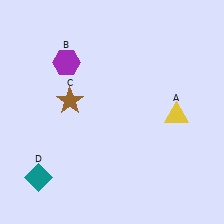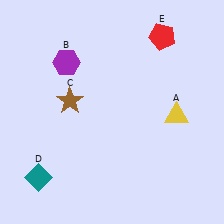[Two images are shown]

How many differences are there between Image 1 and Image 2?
There is 1 difference between the two images.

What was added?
A red pentagon (E) was added in Image 2.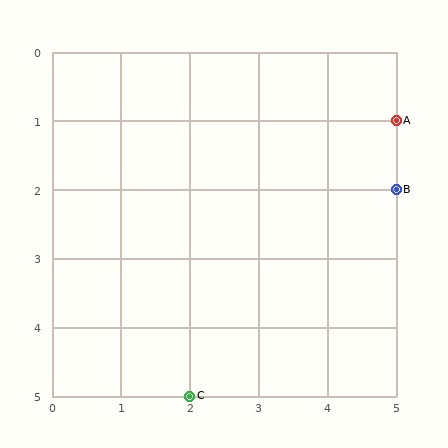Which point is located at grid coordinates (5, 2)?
Point B is at (5, 2).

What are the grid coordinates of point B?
Point B is at grid coordinates (5, 2).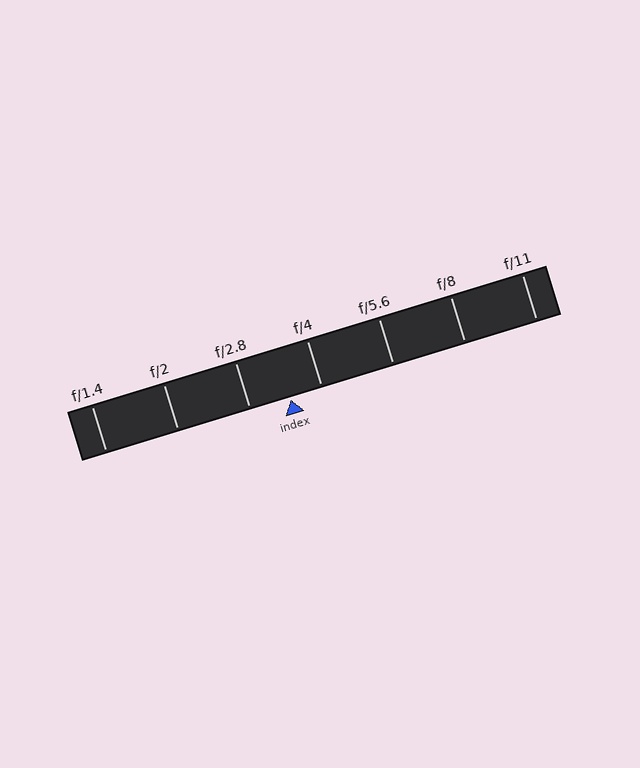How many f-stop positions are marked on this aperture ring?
There are 7 f-stop positions marked.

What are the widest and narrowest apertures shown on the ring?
The widest aperture shown is f/1.4 and the narrowest is f/11.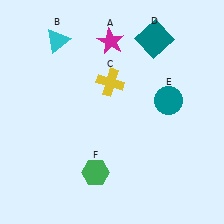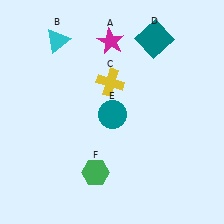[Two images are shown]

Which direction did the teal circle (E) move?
The teal circle (E) moved left.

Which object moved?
The teal circle (E) moved left.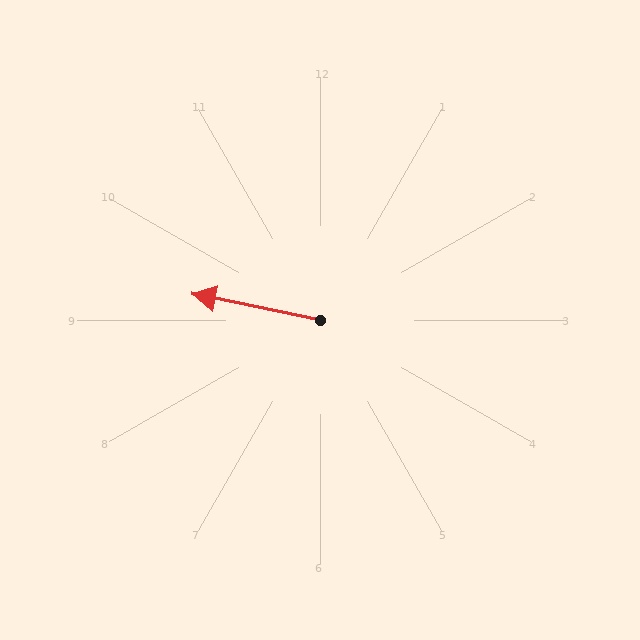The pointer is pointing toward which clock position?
Roughly 9 o'clock.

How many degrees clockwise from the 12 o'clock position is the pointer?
Approximately 282 degrees.